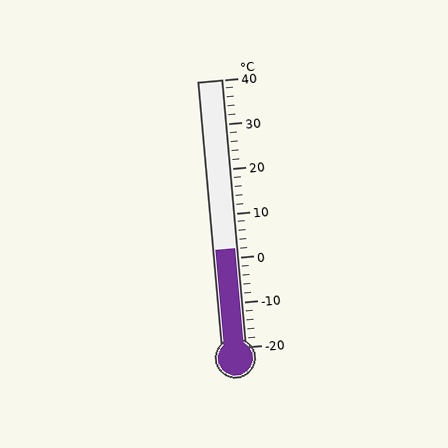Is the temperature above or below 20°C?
The temperature is below 20°C.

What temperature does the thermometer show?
The thermometer shows approximately 2°C.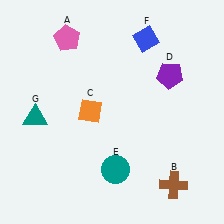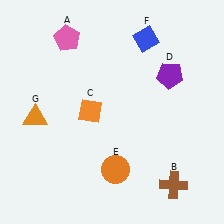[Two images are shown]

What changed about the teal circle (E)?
In Image 1, E is teal. In Image 2, it changed to orange.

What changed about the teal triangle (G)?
In Image 1, G is teal. In Image 2, it changed to orange.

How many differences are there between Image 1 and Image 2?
There are 2 differences between the two images.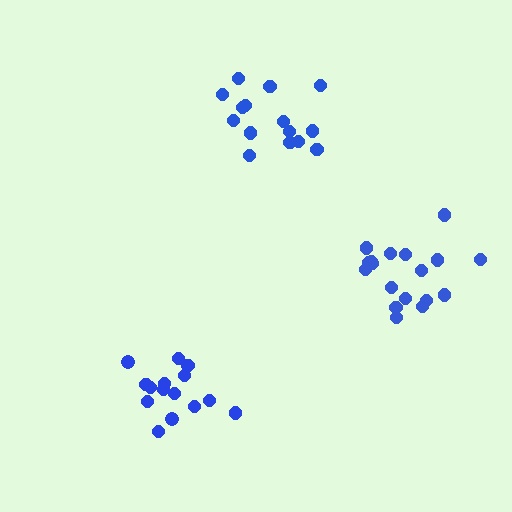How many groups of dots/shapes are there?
There are 3 groups.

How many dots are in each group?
Group 1: 15 dots, Group 2: 18 dots, Group 3: 15 dots (48 total).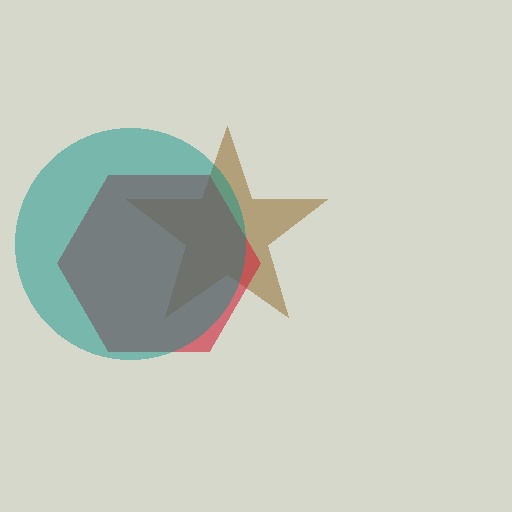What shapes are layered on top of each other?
The layered shapes are: a brown star, a red hexagon, a teal circle.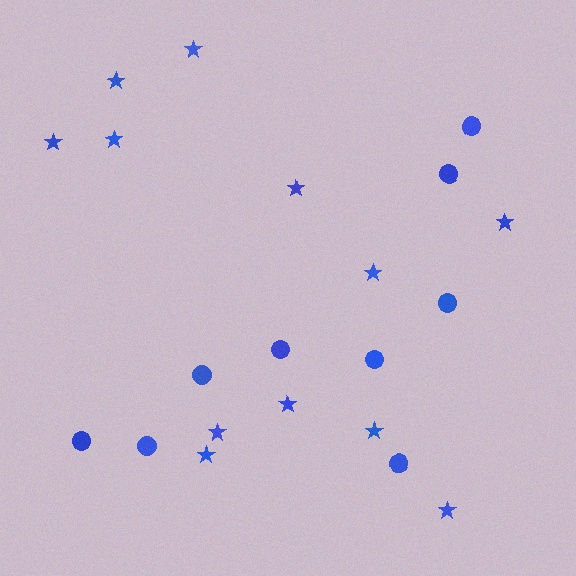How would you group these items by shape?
There are 2 groups: one group of stars (12) and one group of circles (9).